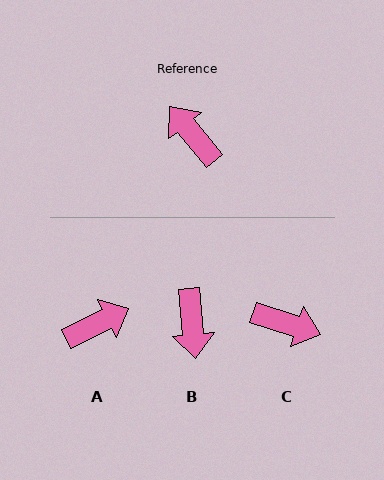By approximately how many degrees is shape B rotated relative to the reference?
Approximately 146 degrees counter-clockwise.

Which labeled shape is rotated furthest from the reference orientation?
C, about 148 degrees away.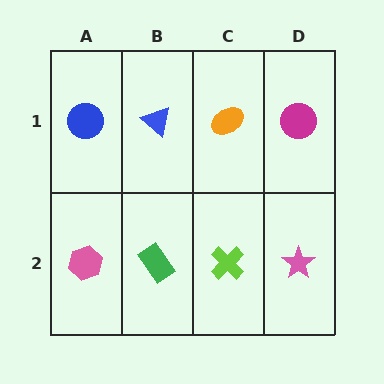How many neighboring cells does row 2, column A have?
2.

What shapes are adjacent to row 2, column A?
A blue circle (row 1, column A), a green rectangle (row 2, column B).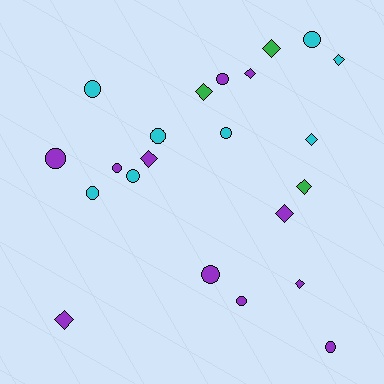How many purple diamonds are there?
There are 5 purple diamonds.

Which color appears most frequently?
Purple, with 11 objects.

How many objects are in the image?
There are 22 objects.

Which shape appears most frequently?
Circle, with 12 objects.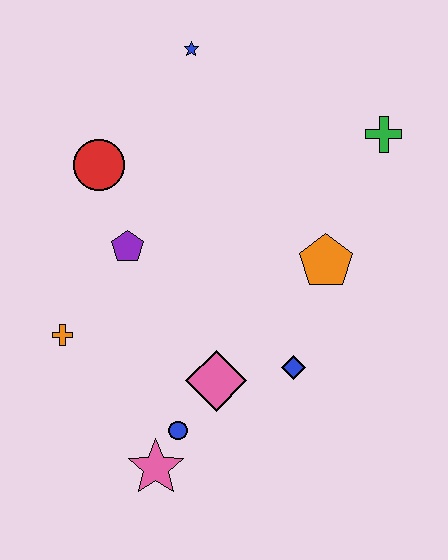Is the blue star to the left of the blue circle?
No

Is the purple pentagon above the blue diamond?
Yes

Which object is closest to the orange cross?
The purple pentagon is closest to the orange cross.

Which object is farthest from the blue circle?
The blue star is farthest from the blue circle.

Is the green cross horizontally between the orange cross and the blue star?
No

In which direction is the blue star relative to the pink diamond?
The blue star is above the pink diamond.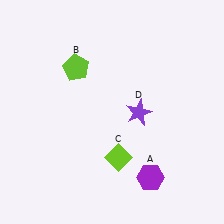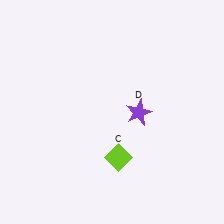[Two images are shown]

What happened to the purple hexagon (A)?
The purple hexagon (A) was removed in Image 2. It was in the bottom-right area of Image 1.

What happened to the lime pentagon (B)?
The lime pentagon (B) was removed in Image 2. It was in the top-left area of Image 1.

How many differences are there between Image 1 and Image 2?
There are 2 differences between the two images.